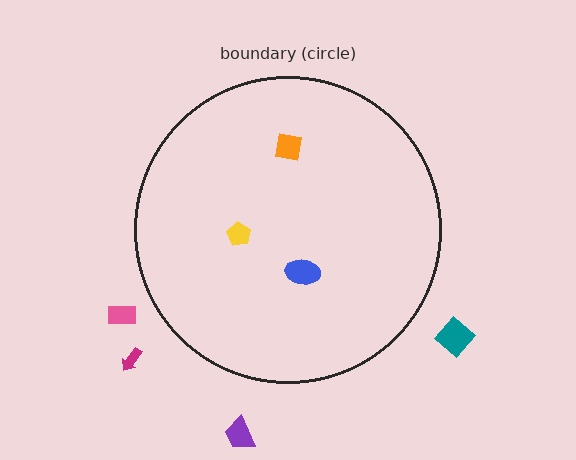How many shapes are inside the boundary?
3 inside, 4 outside.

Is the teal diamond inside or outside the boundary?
Outside.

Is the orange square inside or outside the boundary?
Inside.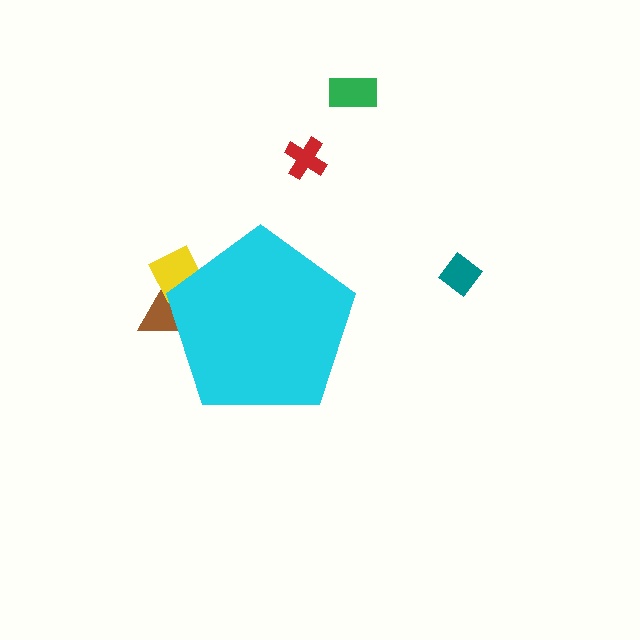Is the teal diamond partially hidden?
No, the teal diamond is fully visible.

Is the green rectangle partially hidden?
No, the green rectangle is fully visible.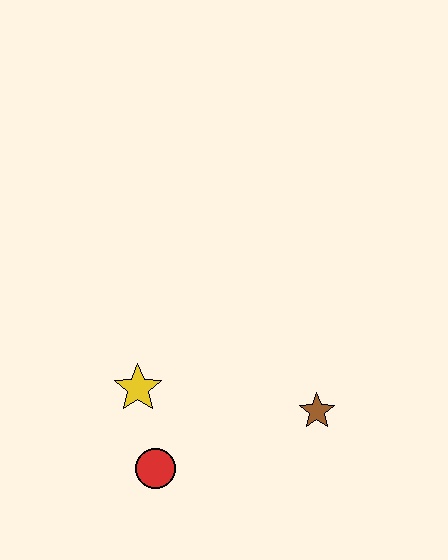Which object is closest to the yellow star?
The red circle is closest to the yellow star.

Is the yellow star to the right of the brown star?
No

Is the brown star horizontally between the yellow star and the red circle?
No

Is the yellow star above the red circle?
Yes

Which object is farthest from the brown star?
The yellow star is farthest from the brown star.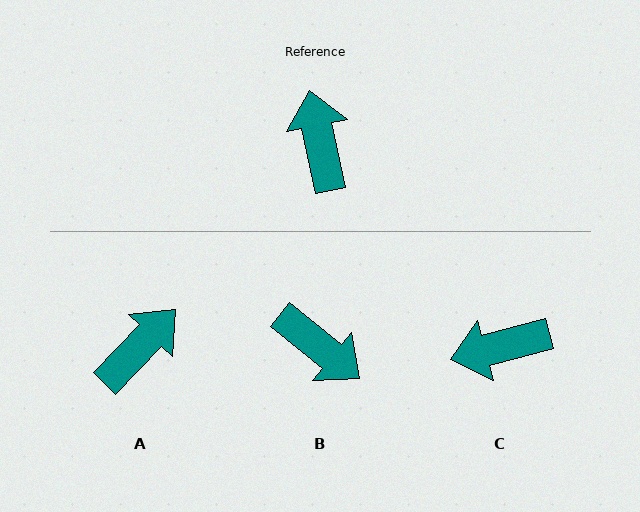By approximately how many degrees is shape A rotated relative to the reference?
Approximately 55 degrees clockwise.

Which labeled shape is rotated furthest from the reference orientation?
B, about 140 degrees away.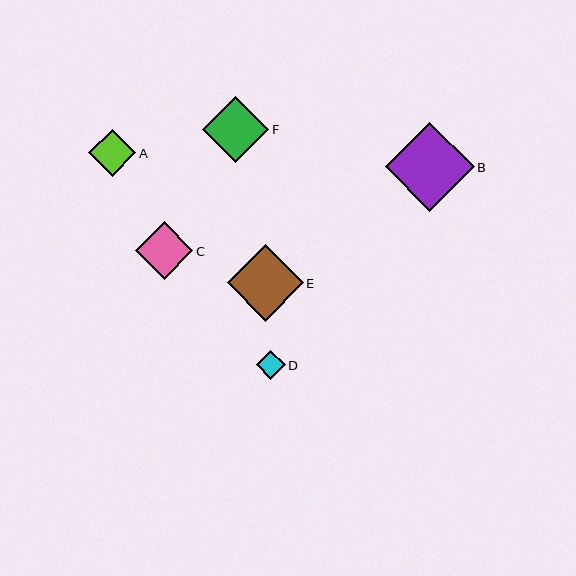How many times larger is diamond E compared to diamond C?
Diamond E is approximately 1.3 times the size of diamond C.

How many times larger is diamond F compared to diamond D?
Diamond F is approximately 2.3 times the size of diamond D.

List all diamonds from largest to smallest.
From largest to smallest: B, E, F, C, A, D.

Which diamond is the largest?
Diamond B is the largest with a size of approximately 88 pixels.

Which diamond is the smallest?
Diamond D is the smallest with a size of approximately 29 pixels.